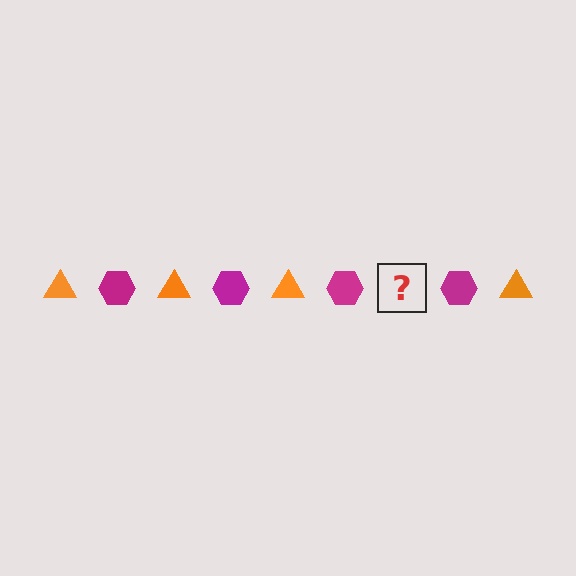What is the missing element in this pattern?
The missing element is an orange triangle.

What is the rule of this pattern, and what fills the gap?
The rule is that the pattern alternates between orange triangle and magenta hexagon. The gap should be filled with an orange triangle.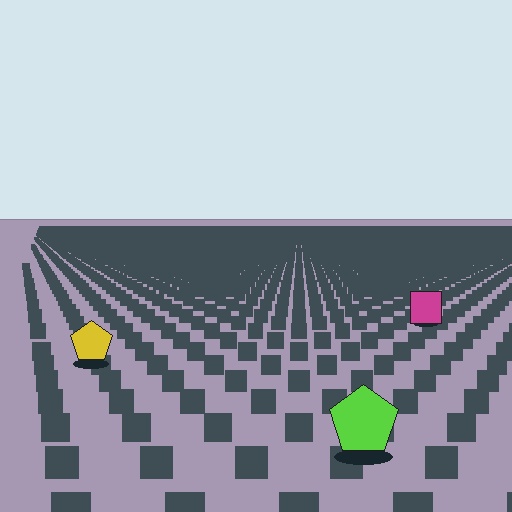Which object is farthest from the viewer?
The magenta square is farthest from the viewer. It appears smaller and the ground texture around it is denser.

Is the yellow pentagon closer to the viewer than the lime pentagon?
No. The lime pentagon is closer — you can tell from the texture gradient: the ground texture is coarser near it.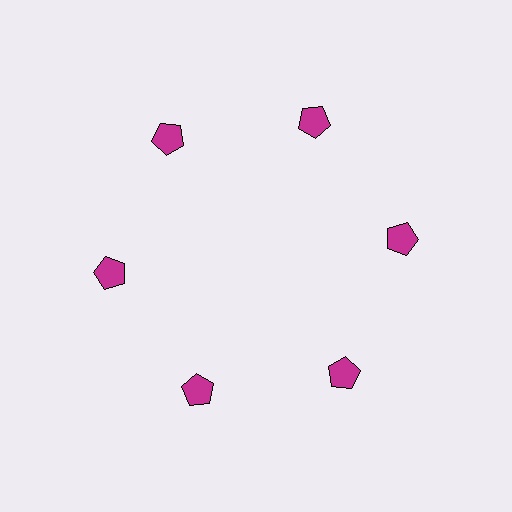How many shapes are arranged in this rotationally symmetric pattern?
There are 6 shapes, arranged in 6 groups of 1.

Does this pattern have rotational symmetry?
Yes, this pattern has 6-fold rotational symmetry. It looks the same after rotating 60 degrees around the center.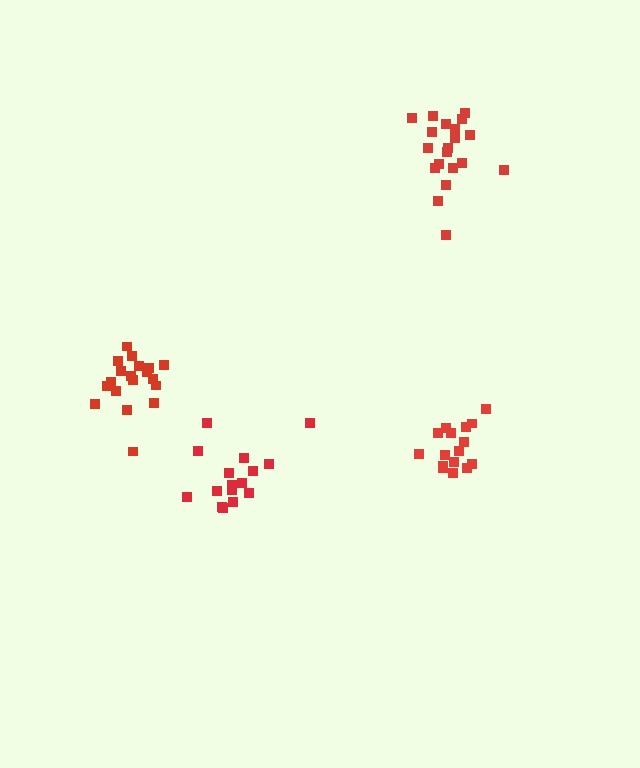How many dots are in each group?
Group 1: 16 dots, Group 2: 20 dots, Group 3: 16 dots, Group 4: 19 dots (71 total).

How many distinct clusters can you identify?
There are 4 distinct clusters.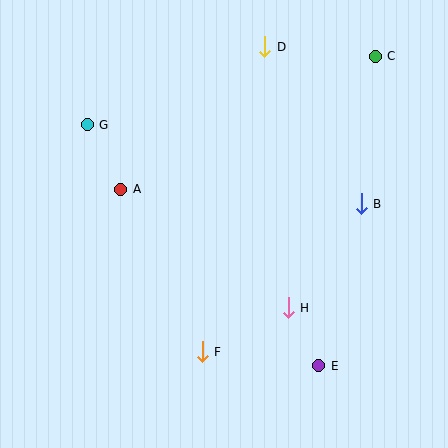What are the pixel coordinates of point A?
Point A is at (121, 189).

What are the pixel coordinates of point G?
Point G is at (87, 125).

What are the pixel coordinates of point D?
Point D is at (265, 47).